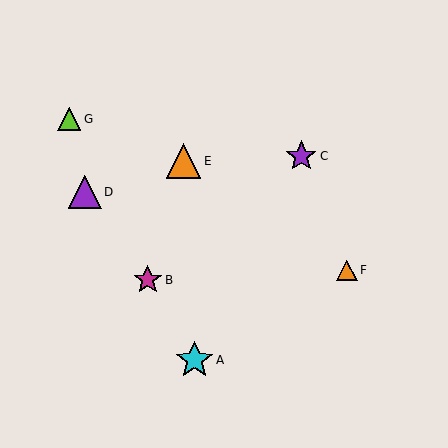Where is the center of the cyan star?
The center of the cyan star is at (194, 360).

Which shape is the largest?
The cyan star (labeled A) is the largest.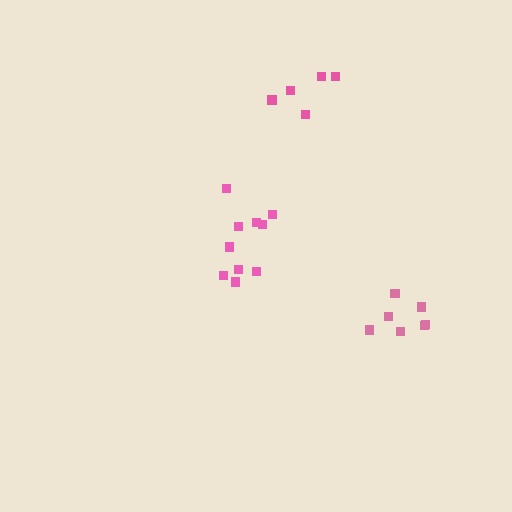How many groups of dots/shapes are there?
There are 3 groups.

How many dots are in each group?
Group 1: 5 dots, Group 2: 10 dots, Group 3: 7 dots (22 total).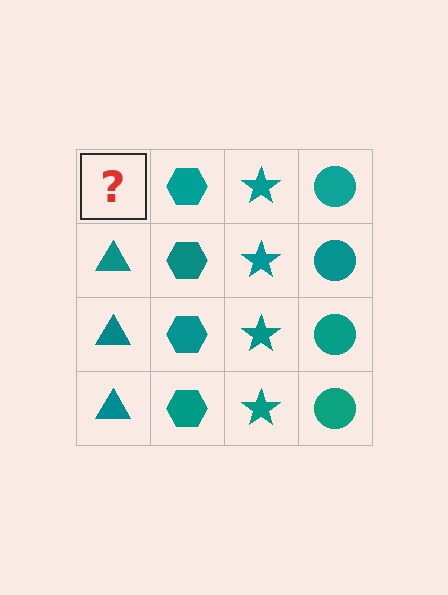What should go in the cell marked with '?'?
The missing cell should contain a teal triangle.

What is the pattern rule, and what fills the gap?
The rule is that each column has a consistent shape. The gap should be filled with a teal triangle.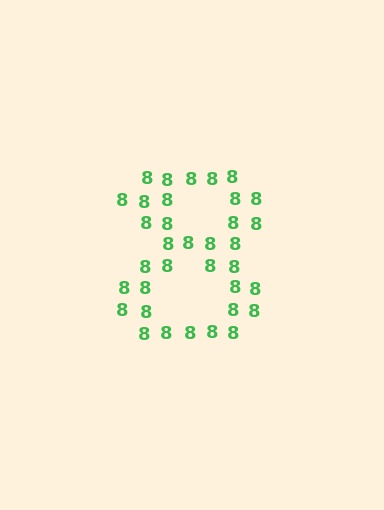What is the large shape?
The large shape is the digit 8.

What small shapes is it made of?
It is made of small digit 8's.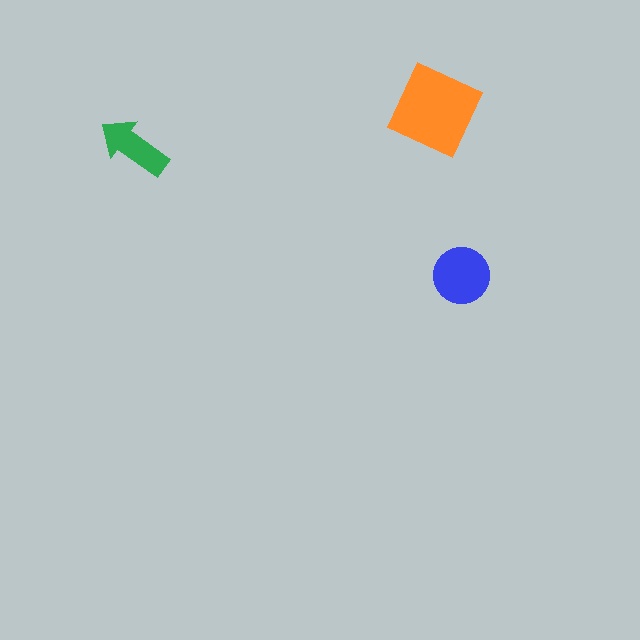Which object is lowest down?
The blue circle is bottommost.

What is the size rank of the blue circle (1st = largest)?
2nd.